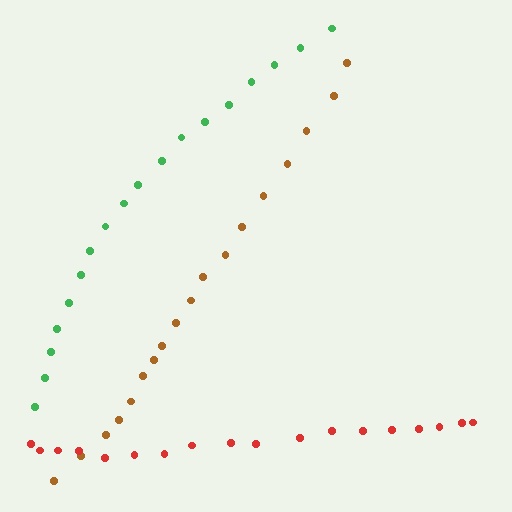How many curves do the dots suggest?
There are 3 distinct paths.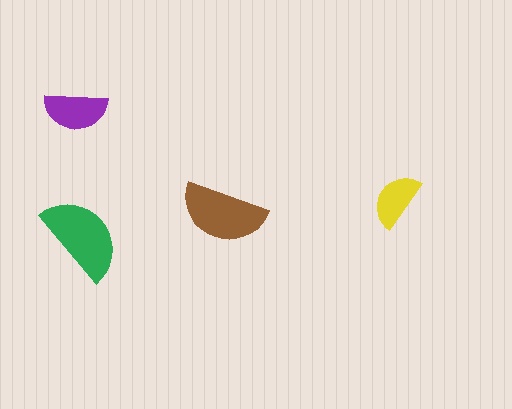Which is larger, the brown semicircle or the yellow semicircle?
The brown one.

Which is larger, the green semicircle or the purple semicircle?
The green one.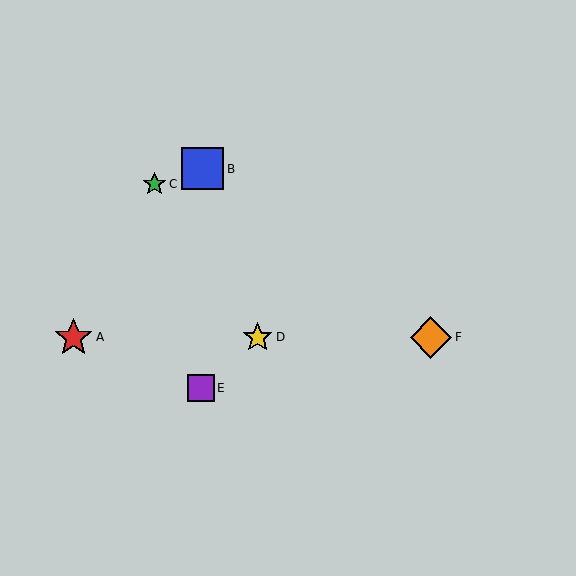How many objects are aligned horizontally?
3 objects (A, D, F) are aligned horizontally.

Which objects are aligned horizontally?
Objects A, D, F are aligned horizontally.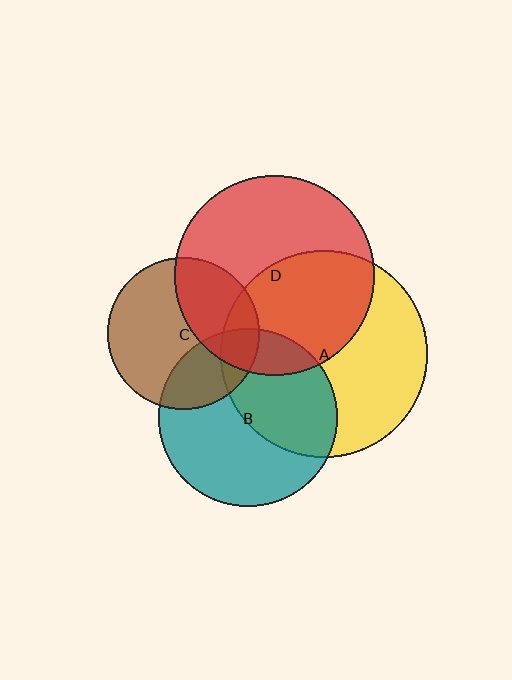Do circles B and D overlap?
Yes.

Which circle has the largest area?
Circle A (yellow).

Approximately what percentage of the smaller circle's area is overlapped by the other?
Approximately 15%.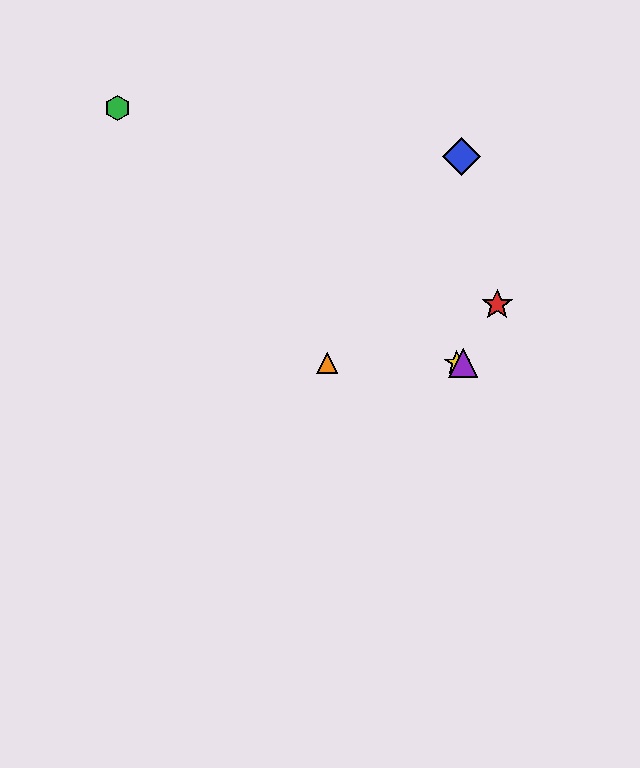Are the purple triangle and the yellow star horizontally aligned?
Yes, both are at y≈363.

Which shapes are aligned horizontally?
The yellow star, the purple triangle, the orange triangle are aligned horizontally.